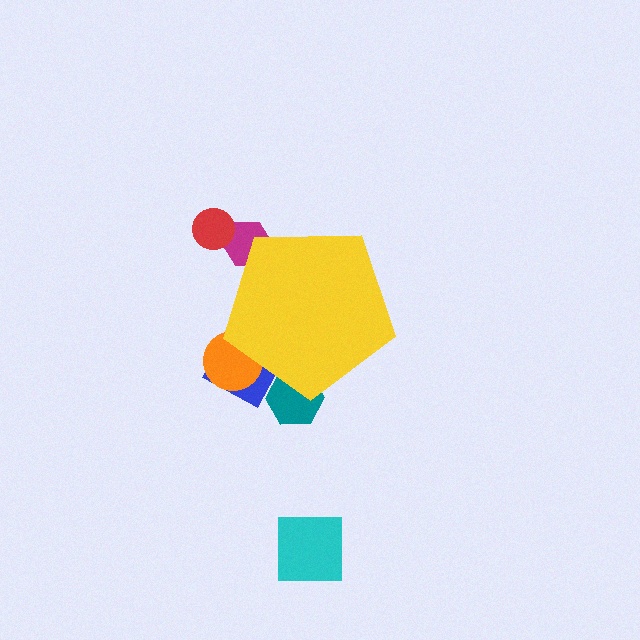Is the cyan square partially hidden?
No, the cyan square is fully visible.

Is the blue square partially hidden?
Yes, the blue square is partially hidden behind the yellow pentagon.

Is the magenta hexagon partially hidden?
Yes, the magenta hexagon is partially hidden behind the yellow pentagon.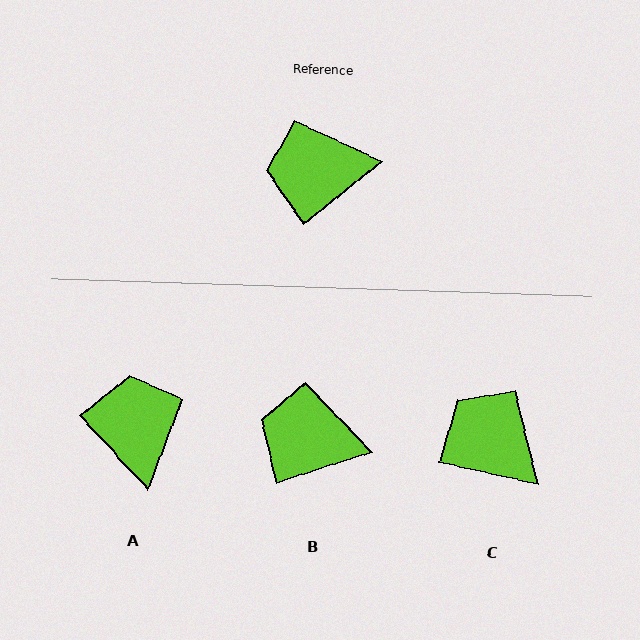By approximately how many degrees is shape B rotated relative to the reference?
Approximately 21 degrees clockwise.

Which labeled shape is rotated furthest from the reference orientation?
A, about 86 degrees away.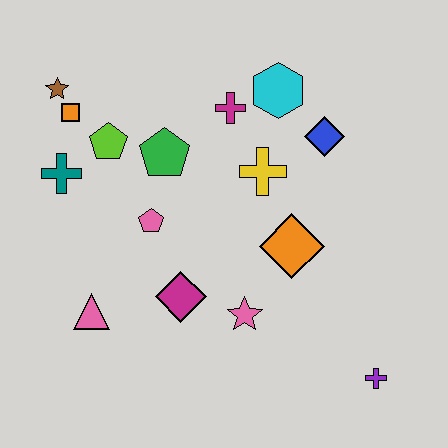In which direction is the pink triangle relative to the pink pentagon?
The pink triangle is below the pink pentagon.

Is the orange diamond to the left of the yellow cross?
No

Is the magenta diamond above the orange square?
No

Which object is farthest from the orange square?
The purple cross is farthest from the orange square.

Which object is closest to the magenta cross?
The cyan hexagon is closest to the magenta cross.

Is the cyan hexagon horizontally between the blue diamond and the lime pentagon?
Yes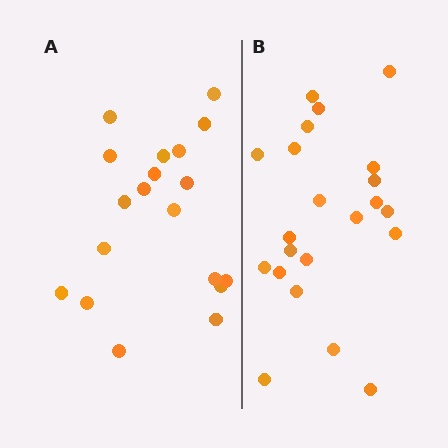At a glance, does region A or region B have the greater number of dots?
Region B (the right region) has more dots.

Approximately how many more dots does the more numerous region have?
Region B has just a few more — roughly 2 or 3 more dots than region A.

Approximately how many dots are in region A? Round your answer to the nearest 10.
About 20 dots. (The exact count is 19, which rounds to 20.)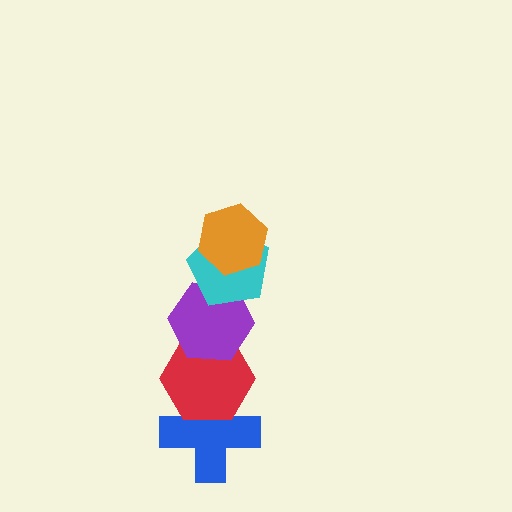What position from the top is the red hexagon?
The red hexagon is 4th from the top.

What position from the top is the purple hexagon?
The purple hexagon is 3rd from the top.